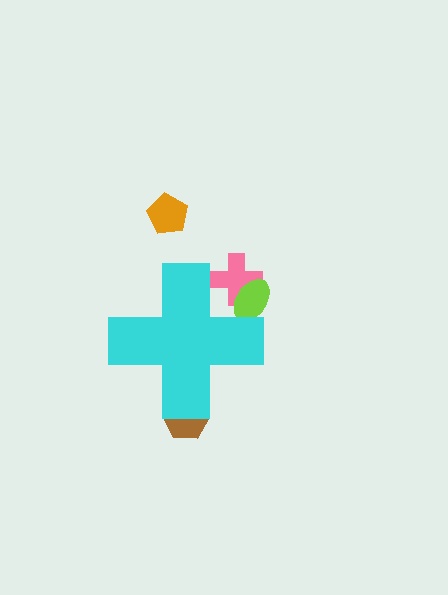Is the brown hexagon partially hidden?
Yes, the brown hexagon is partially hidden behind the cyan cross.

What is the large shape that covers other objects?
A cyan cross.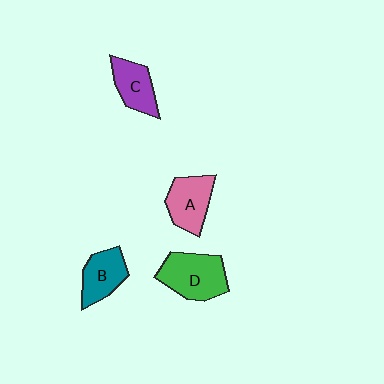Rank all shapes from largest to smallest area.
From largest to smallest: D (green), A (pink), B (teal), C (purple).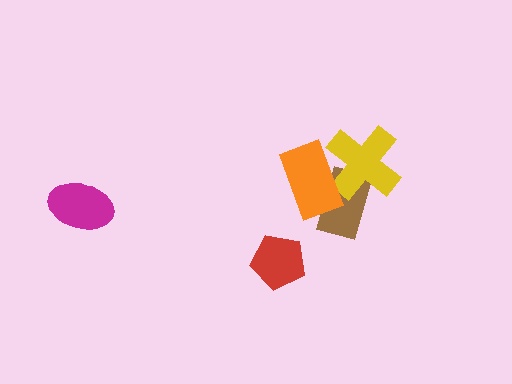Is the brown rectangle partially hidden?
Yes, it is partially covered by another shape.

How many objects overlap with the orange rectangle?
2 objects overlap with the orange rectangle.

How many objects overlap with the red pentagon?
0 objects overlap with the red pentagon.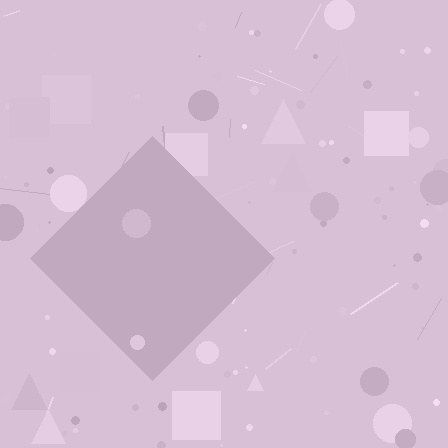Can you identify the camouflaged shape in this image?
The camouflaged shape is a diamond.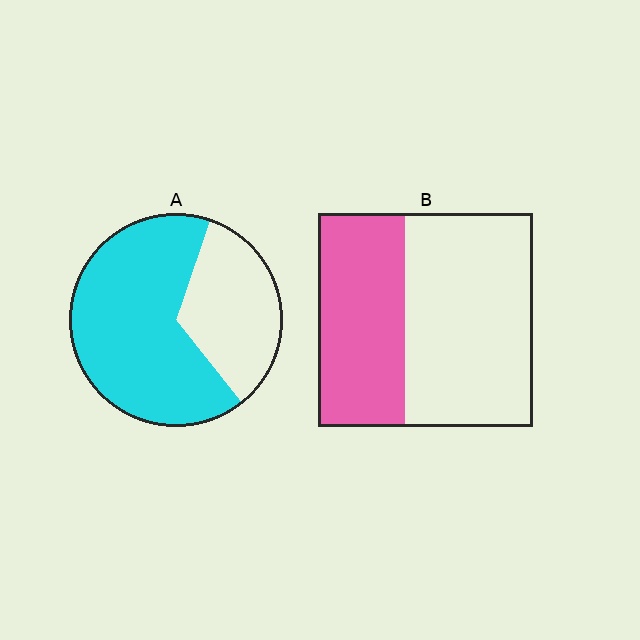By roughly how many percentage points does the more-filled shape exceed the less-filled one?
By roughly 25 percentage points (A over B).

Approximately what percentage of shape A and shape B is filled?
A is approximately 65% and B is approximately 40%.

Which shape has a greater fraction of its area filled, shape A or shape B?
Shape A.